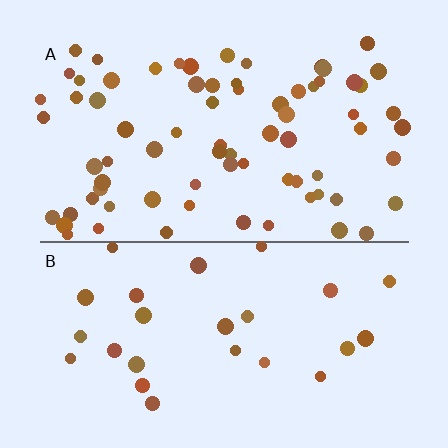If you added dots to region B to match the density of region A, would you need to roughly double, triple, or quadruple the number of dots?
Approximately triple.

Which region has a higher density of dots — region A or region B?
A (the top).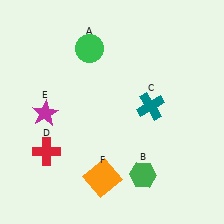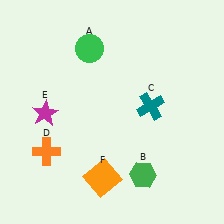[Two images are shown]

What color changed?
The cross (D) changed from red in Image 1 to orange in Image 2.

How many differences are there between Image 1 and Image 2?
There is 1 difference between the two images.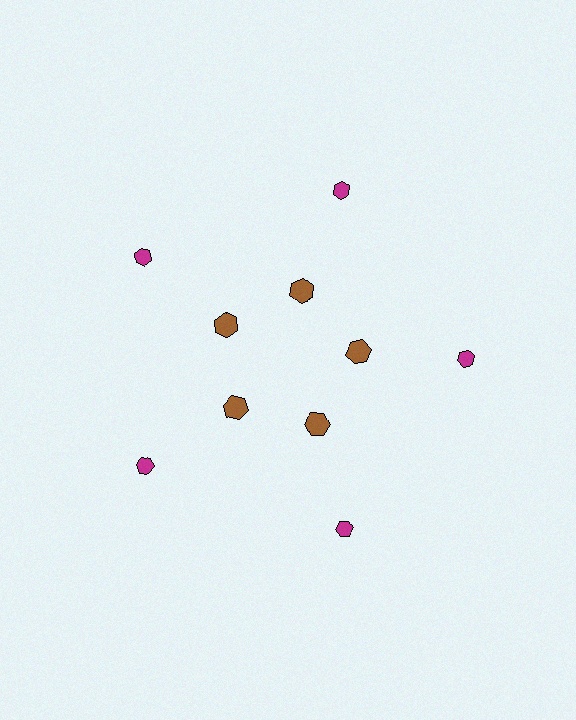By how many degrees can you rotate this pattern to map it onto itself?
The pattern maps onto itself every 72 degrees of rotation.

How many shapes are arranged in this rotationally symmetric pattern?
There are 10 shapes, arranged in 5 groups of 2.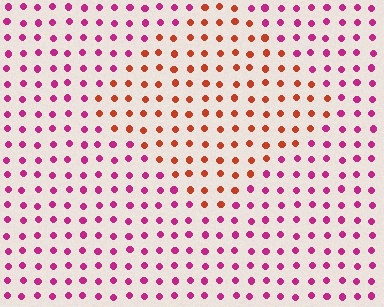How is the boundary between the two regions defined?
The boundary is defined purely by a slight shift in hue (about 48 degrees). Spacing, size, and orientation are identical on both sides.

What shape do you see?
I see a diamond.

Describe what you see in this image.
The image is filled with small magenta elements in a uniform arrangement. A diamond-shaped region is visible where the elements are tinted to a slightly different hue, forming a subtle color boundary.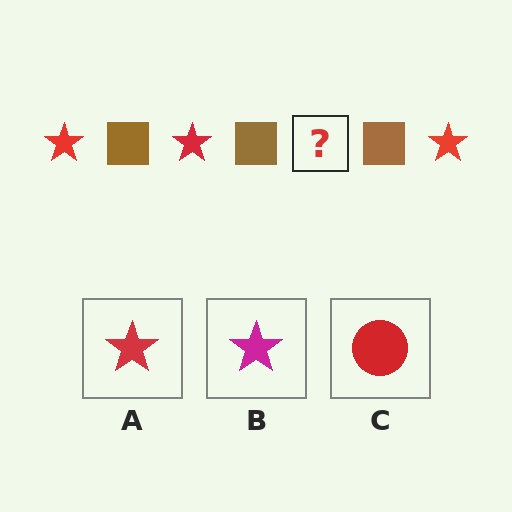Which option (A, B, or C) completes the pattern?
A.